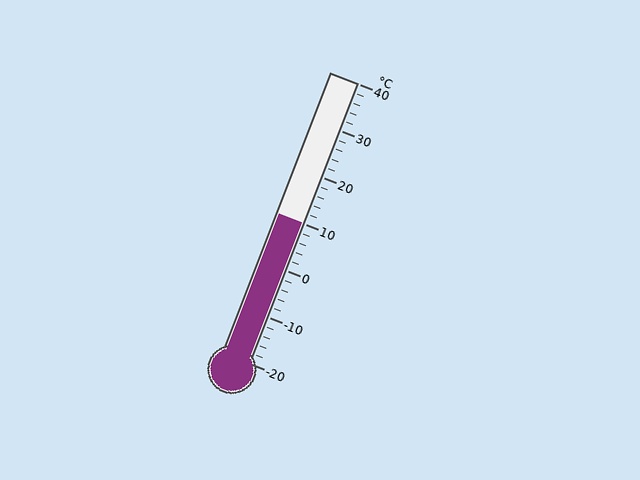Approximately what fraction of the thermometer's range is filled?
The thermometer is filled to approximately 50% of its range.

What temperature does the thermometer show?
The thermometer shows approximately 10°C.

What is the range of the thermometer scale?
The thermometer scale ranges from -20°C to 40°C.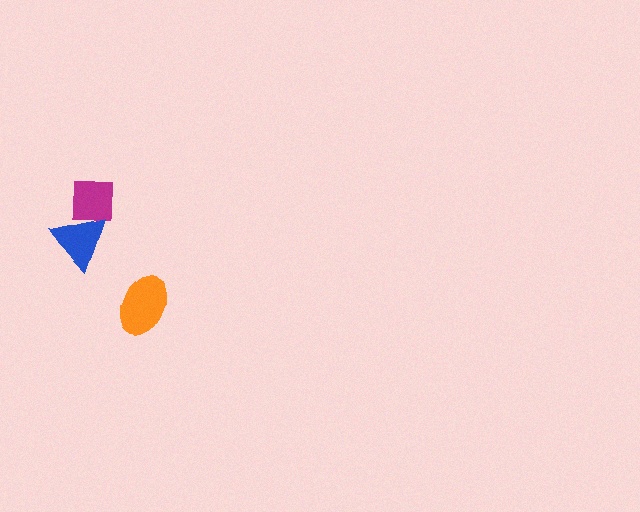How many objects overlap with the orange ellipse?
0 objects overlap with the orange ellipse.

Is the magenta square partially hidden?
Yes, it is partially covered by another shape.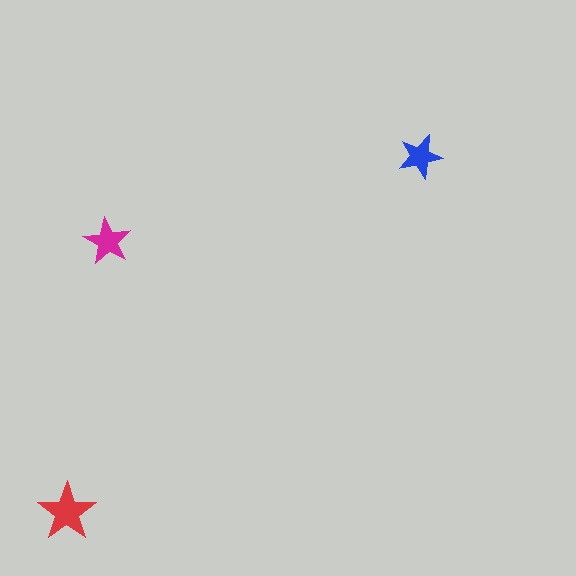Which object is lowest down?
The red star is bottommost.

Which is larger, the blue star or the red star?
The red one.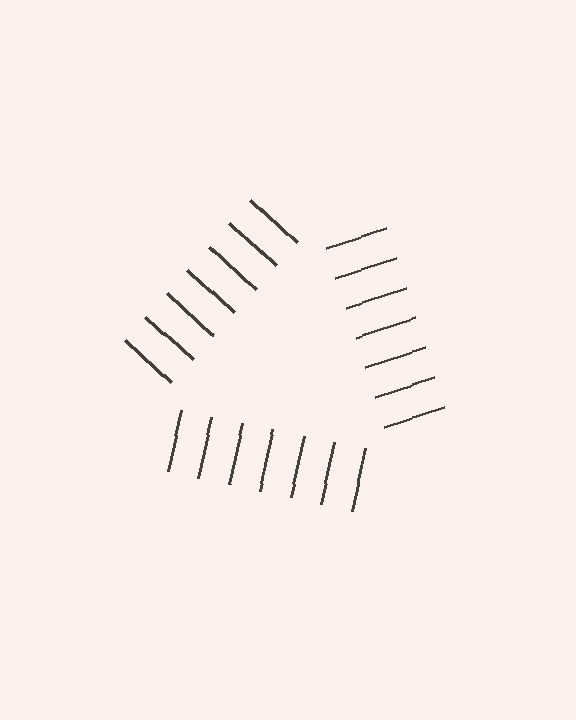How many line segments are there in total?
21 — 7 along each of the 3 edges.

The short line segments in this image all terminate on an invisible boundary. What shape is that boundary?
An illusory triangle — the line segments terminate on its edges but no continuous stroke is drawn.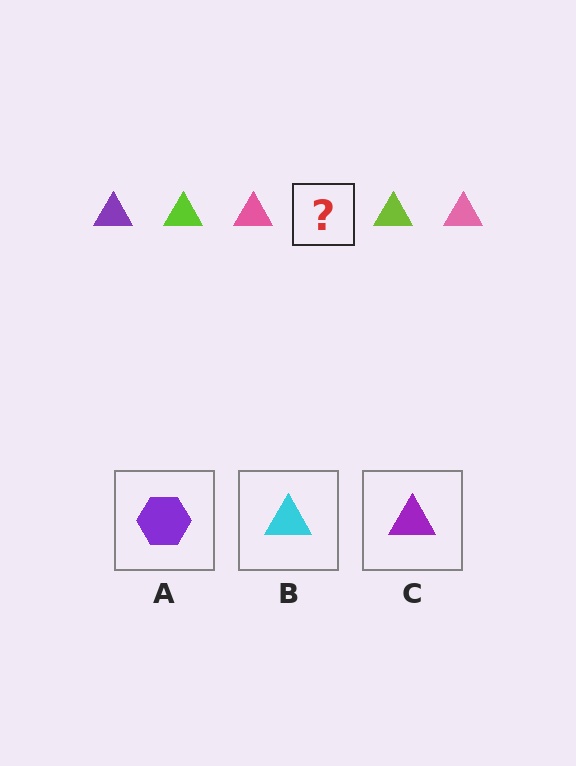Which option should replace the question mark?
Option C.